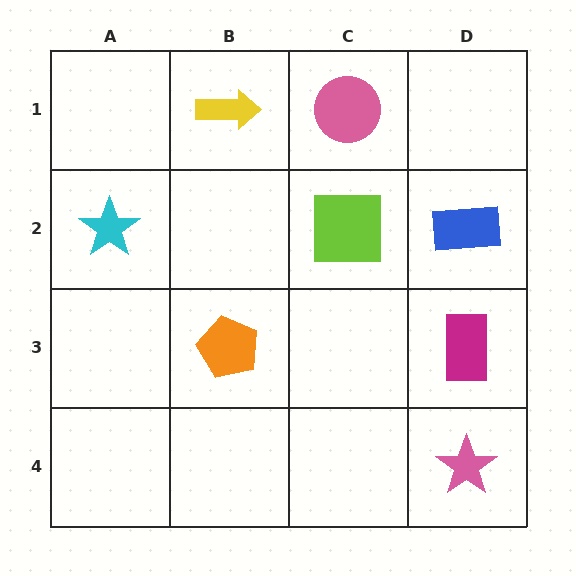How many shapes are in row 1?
2 shapes.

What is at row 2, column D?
A blue rectangle.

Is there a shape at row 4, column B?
No, that cell is empty.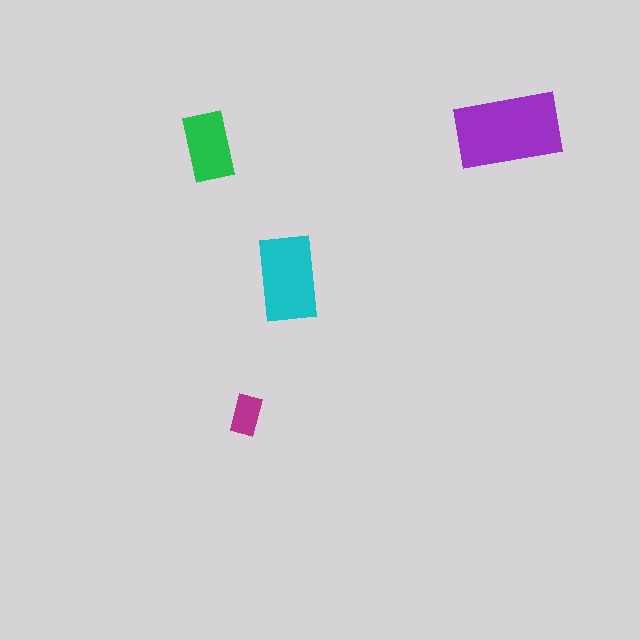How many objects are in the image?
There are 4 objects in the image.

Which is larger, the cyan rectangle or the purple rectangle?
The purple one.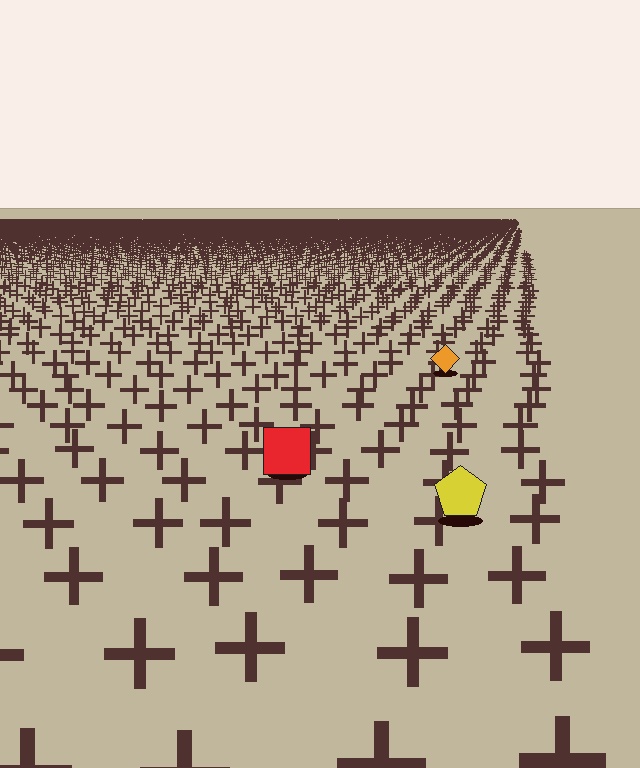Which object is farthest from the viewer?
The orange diamond is farthest from the viewer. It appears smaller and the ground texture around it is denser.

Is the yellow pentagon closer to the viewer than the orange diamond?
Yes. The yellow pentagon is closer — you can tell from the texture gradient: the ground texture is coarser near it.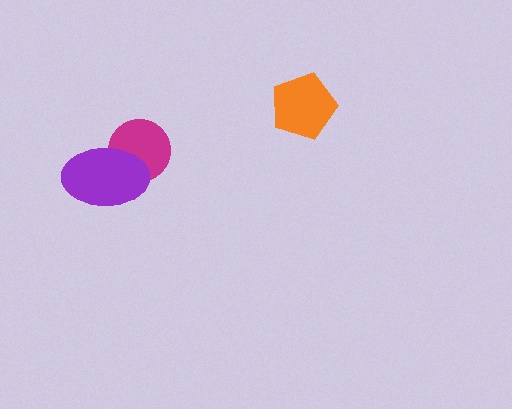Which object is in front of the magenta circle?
The purple ellipse is in front of the magenta circle.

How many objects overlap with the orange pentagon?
0 objects overlap with the orange pentagon.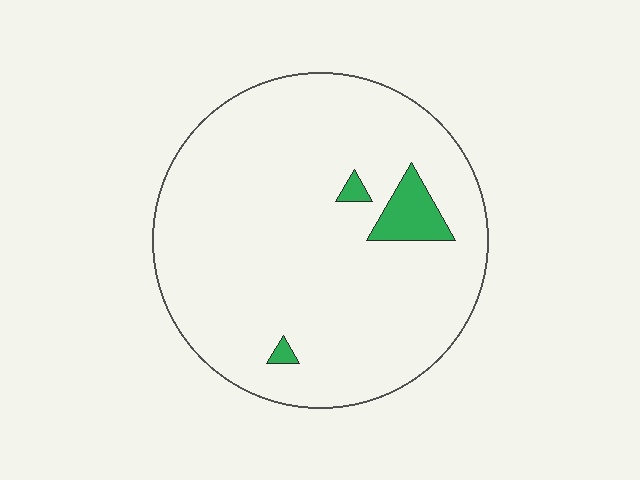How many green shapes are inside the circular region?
3.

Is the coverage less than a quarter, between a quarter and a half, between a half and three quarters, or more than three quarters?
Less than a quarter.